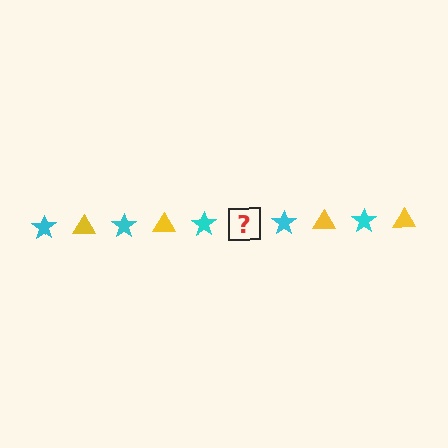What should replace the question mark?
The question mark should be replaced with a yellow triangle.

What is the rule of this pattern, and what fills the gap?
The rule is that the pattern alternates between cyan star and yellow triangle. The gap should be filled with a yellow triangle.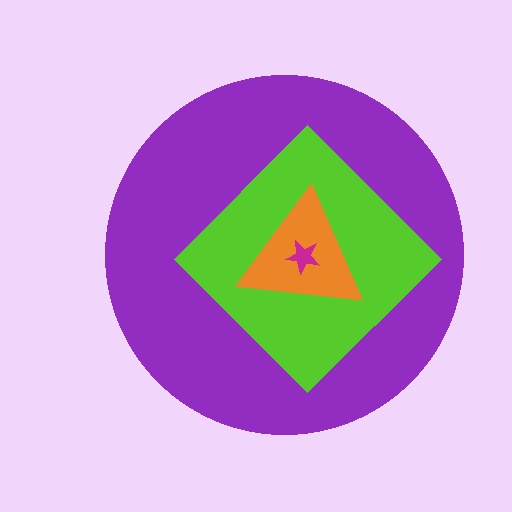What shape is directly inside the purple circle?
The lime diamond.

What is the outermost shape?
The purple circle.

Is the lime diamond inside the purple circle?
Yes.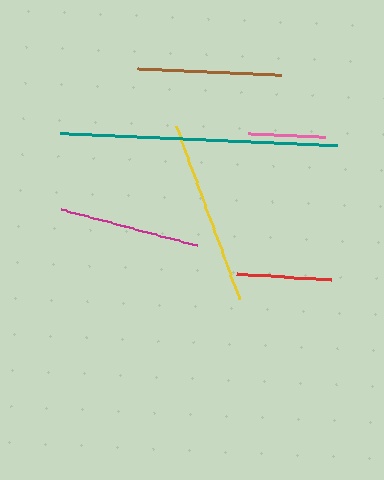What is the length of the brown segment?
The brown segment is approximately 144 pixels long.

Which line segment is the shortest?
The pink line is the shortest at approximately 77 pixels.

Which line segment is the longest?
The teal line is the longest at approximately 278 pixels.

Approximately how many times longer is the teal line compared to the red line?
The teal line is approximately 2.9 times the length of the red line.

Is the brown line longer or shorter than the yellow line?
The yellow line is longer than the brown line.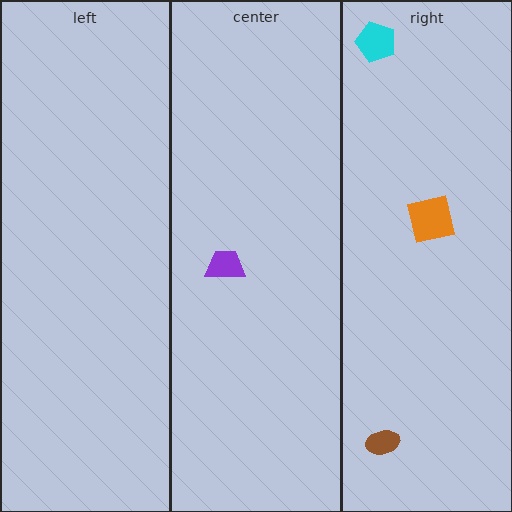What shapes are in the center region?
The purple trapezoid.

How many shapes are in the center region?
1.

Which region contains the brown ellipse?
The right region.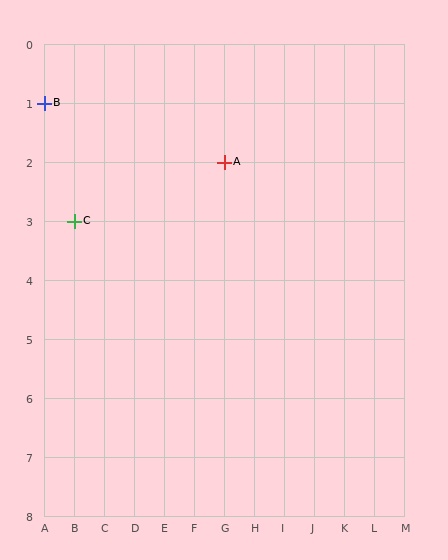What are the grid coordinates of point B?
Point B is at grid coordinates (A, 1).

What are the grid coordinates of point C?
Point C is at grid coordinates (B, 3).